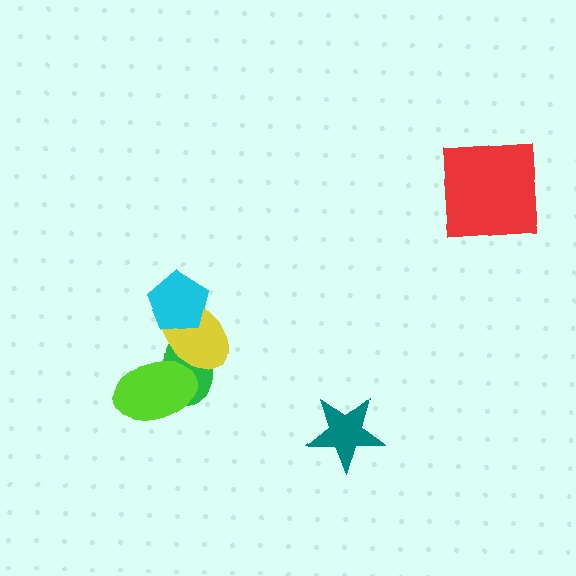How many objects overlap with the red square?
0 objects overlap with the red square.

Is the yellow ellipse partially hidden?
Yes, it is partially covered by another shape.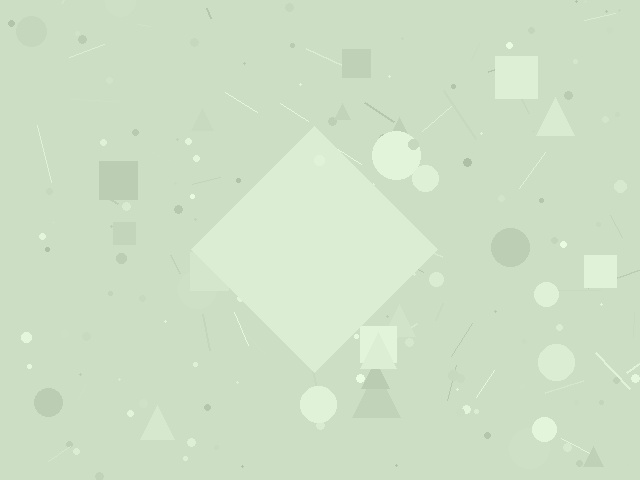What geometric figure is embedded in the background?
A diamond is embedded in the background.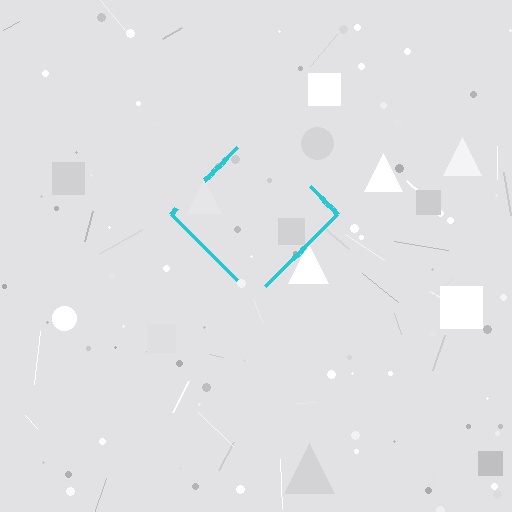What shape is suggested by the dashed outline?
The dashed outline suggests a diamond.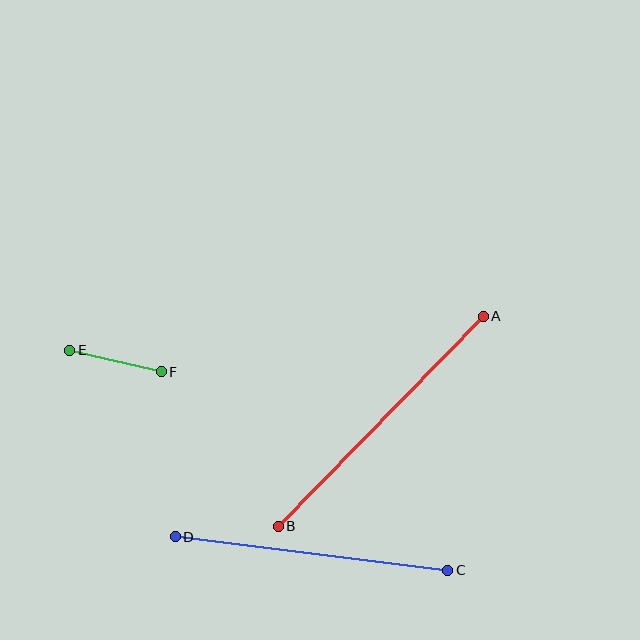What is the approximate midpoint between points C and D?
The midpoint is at approximately (311, 554) pixels.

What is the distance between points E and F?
The distance is approximately 94 pixels.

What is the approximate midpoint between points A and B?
The midpoint is at approximately (381, 421) pixels.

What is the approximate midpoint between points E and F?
The midpoint is at approximately (115, 361) pixels.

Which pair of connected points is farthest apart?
Points A and B are farthest apart.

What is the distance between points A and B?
The distance is approximately 294 pixels.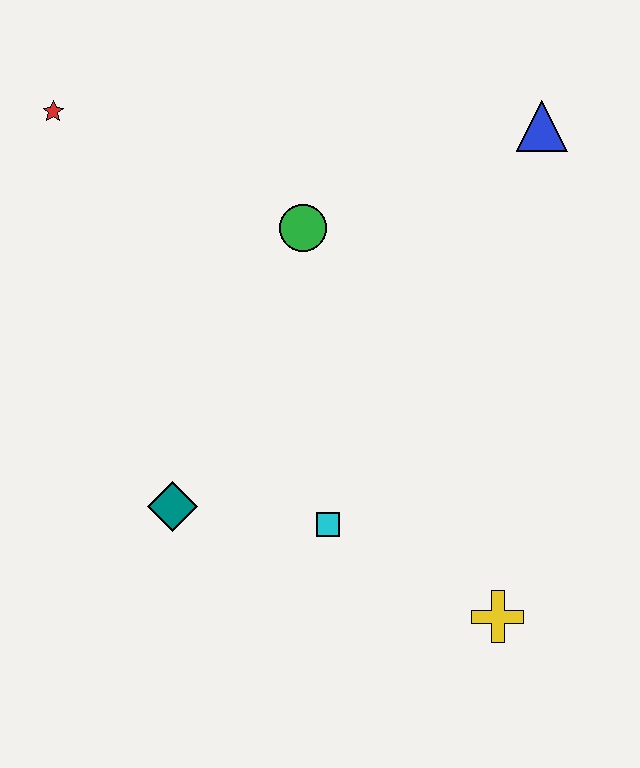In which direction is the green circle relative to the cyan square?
The green circle is above the cyan square.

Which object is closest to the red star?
The green circle is closest to the red star.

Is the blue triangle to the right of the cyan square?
Yes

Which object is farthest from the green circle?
The yellow cross is farthest from the green circle.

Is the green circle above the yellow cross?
Yes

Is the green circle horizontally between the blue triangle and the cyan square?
No